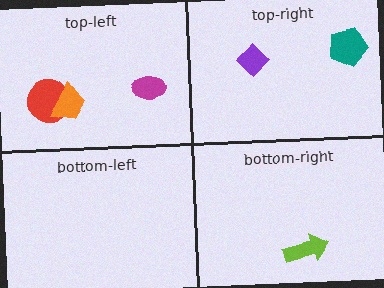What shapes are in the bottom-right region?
The lime arrow.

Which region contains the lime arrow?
The bottom-right region.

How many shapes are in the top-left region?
3.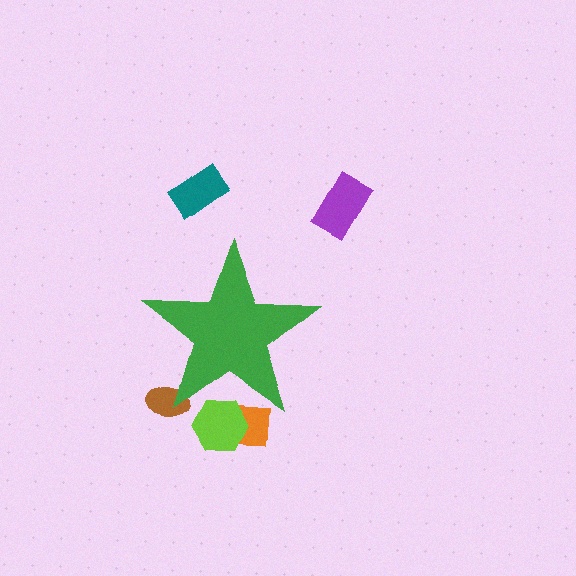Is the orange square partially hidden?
Yes, the orange square is partially hidden behind the green star.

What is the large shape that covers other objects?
A green star.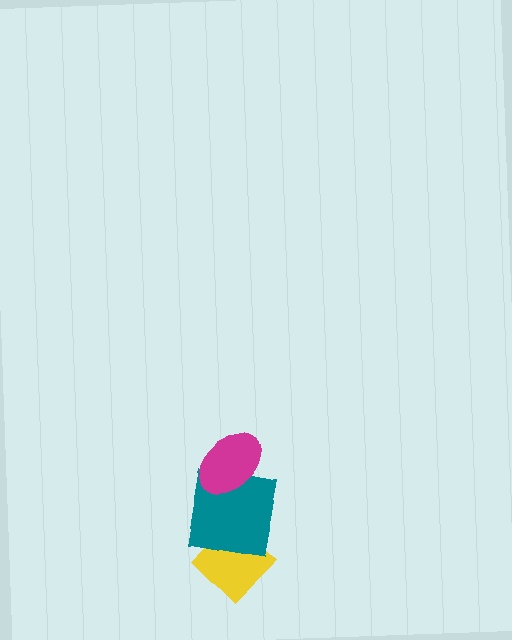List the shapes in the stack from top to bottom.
From top to bottom: the magenta ellipse, the teal square, the yellow diamond.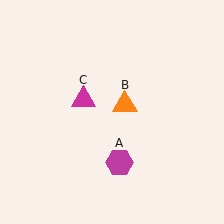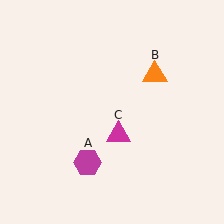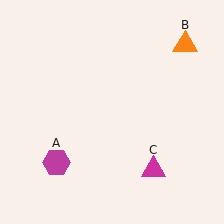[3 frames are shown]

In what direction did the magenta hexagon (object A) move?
The magenta hexagon (object A) moved left.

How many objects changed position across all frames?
3 objects changed position: magenta hexagon (object A), orange triangle (object B), magenta triangle (object C).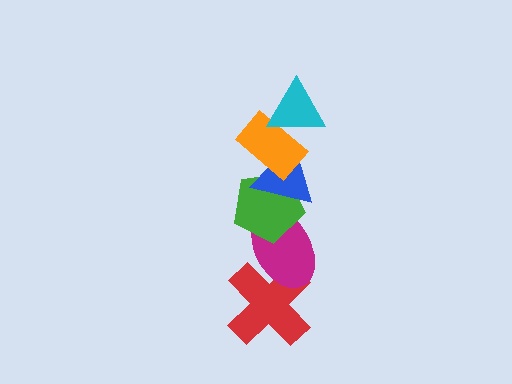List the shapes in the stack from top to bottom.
From top to bottom: the cyan triangle, the orange rectangle, the blue triangle, the green pentagon, the magenta ellipse, the red cross.